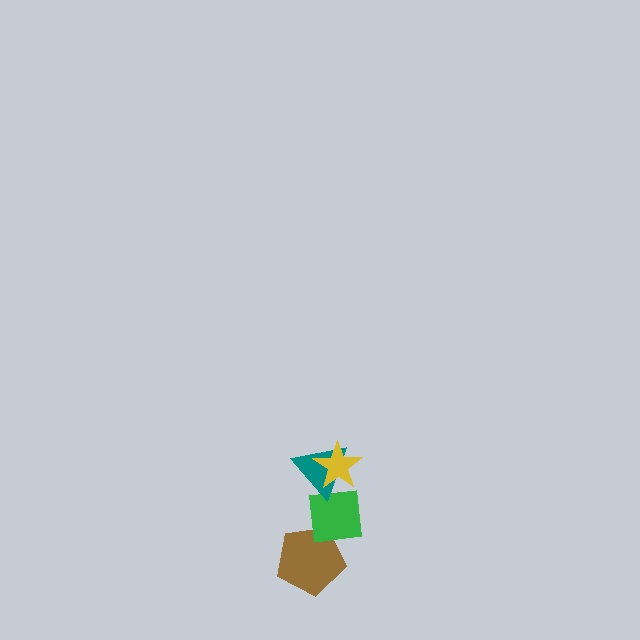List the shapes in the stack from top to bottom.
From top to bottom: the yellow star, the teal triangle, the green square, the brown pentagon.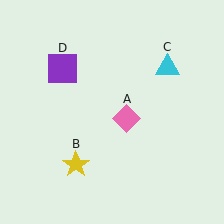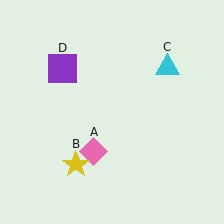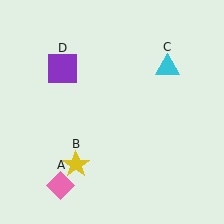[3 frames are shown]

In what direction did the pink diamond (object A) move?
The pink diamond (object A) moved down and to the left.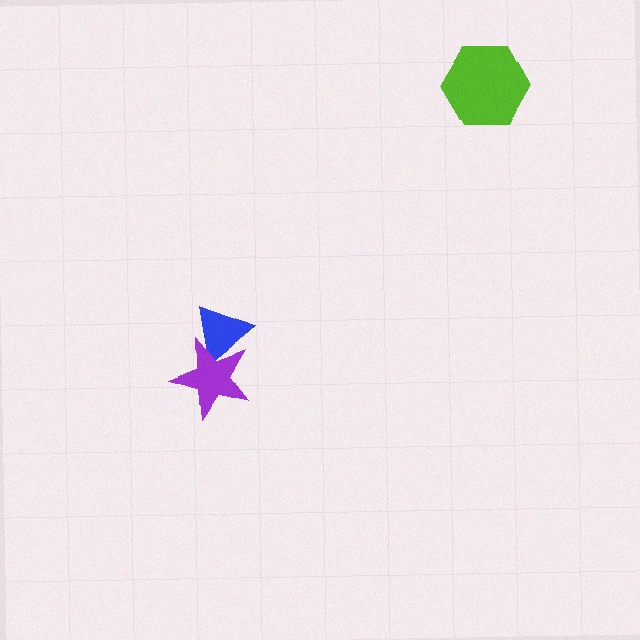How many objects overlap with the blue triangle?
1 object overlaps with the blue triangle.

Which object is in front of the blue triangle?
The purple star is in front of the blue triangle.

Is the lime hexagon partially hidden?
No, no other shape covers it.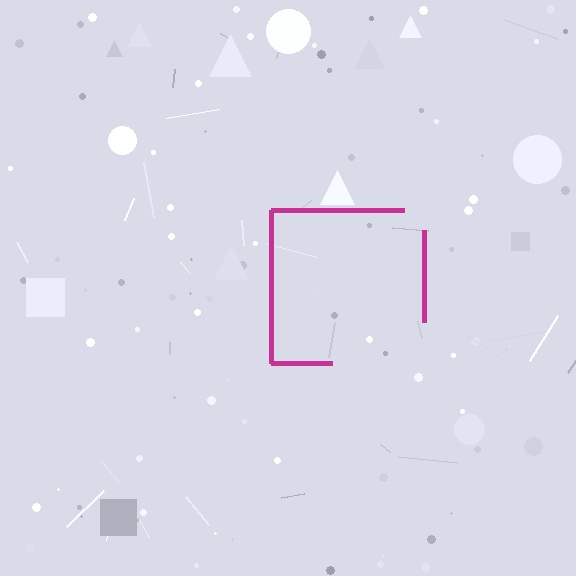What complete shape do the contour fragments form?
The contour fragments form a square.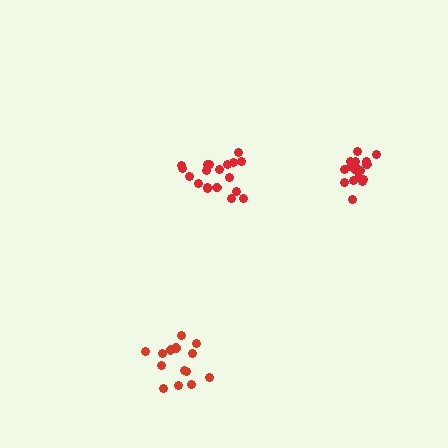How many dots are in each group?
Group 1: 19 dots, Group 2: 19 dots, Group 3: 14 dots (52 total).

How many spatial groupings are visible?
There are 3 spatial groupings.